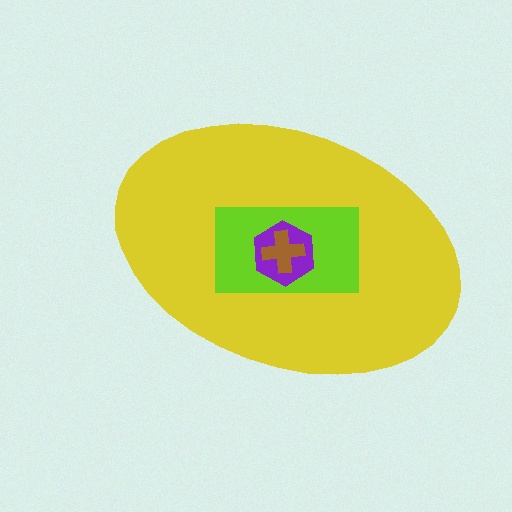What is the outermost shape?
The yellow ellipse.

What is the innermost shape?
The brown cross.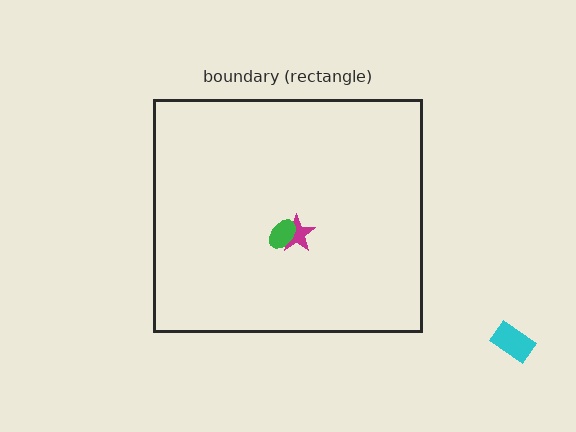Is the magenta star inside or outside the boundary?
Inside.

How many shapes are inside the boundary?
2 inside, 1 outside.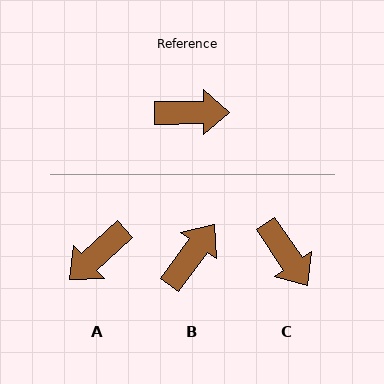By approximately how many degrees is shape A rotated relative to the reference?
Approximately 138 degrees clockwise.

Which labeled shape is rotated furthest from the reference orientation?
A, about 138 degrees away.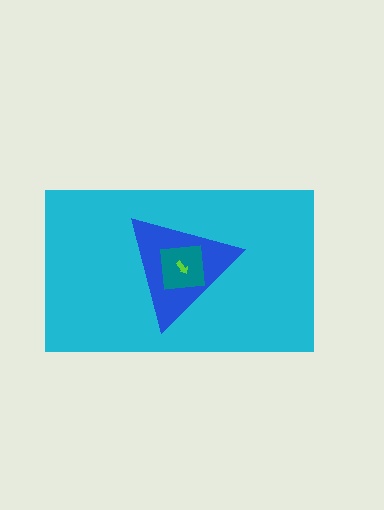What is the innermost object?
The lime arrow.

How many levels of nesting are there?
4.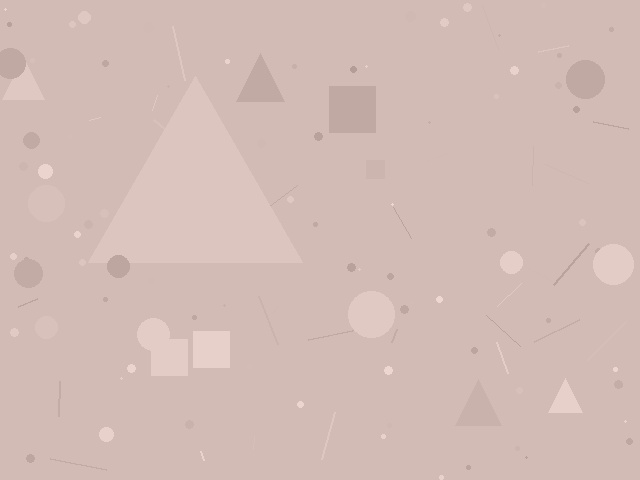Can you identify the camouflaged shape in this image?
The camouflaged shape is a triangle.